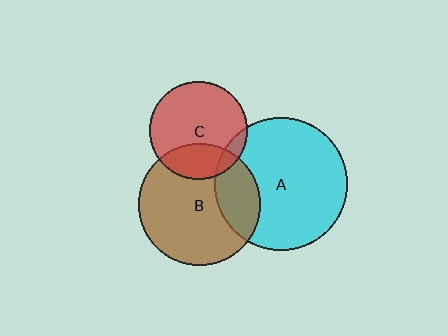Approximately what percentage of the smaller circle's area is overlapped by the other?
Approximately 25%.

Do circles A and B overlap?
Yes.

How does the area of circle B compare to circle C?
Approximately 1.6 times.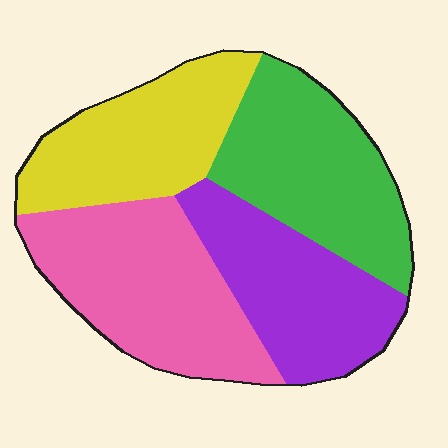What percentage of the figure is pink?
Pink takes up between a sixth and a third of the figure.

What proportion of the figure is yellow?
Yellow takes up between a sixth and a third of the figure.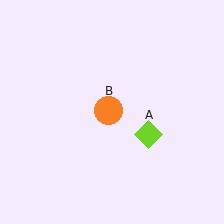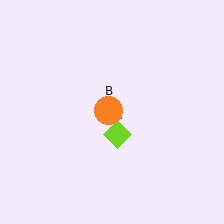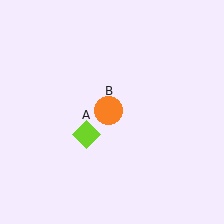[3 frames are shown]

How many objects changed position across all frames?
1 object changed position: lime diamond (object A).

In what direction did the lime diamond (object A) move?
The lime diamond (object A) moved left.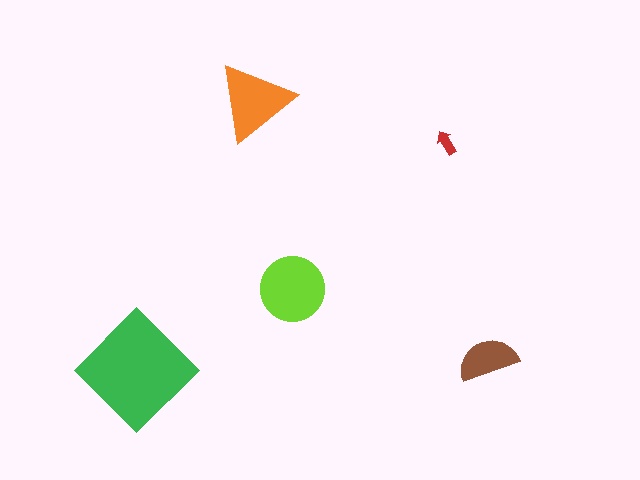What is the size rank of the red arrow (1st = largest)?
5th.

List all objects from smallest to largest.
The red arrow, the brown semicircle, the orange triangle, the lime circle, the green diamond.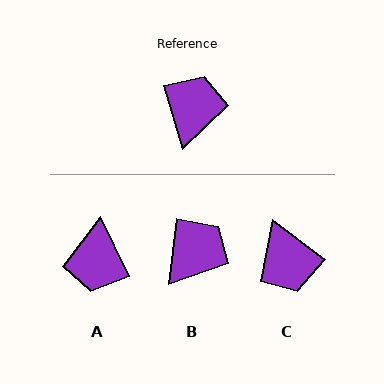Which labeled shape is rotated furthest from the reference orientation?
A, about 171 degrees away.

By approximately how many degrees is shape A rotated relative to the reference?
Approximately 171 degrees clockwise.